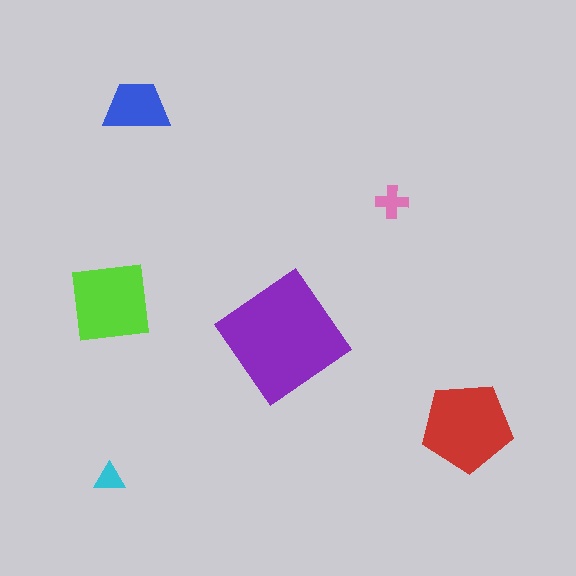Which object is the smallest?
The cyan triangle.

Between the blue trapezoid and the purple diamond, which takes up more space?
The purple diamond.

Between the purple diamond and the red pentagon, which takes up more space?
The purple diamond.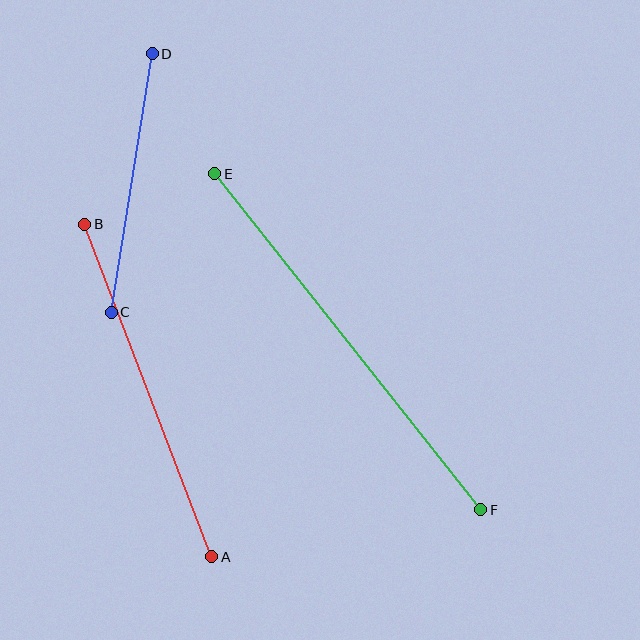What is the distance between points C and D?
The distance is approximately 261 pixels.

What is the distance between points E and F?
The distance is approximately 428 pixels.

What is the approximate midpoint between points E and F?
The midpoint is at approximately (348, 342) pixels.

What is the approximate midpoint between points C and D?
The midpoint is at approximately (132, 183) pixels.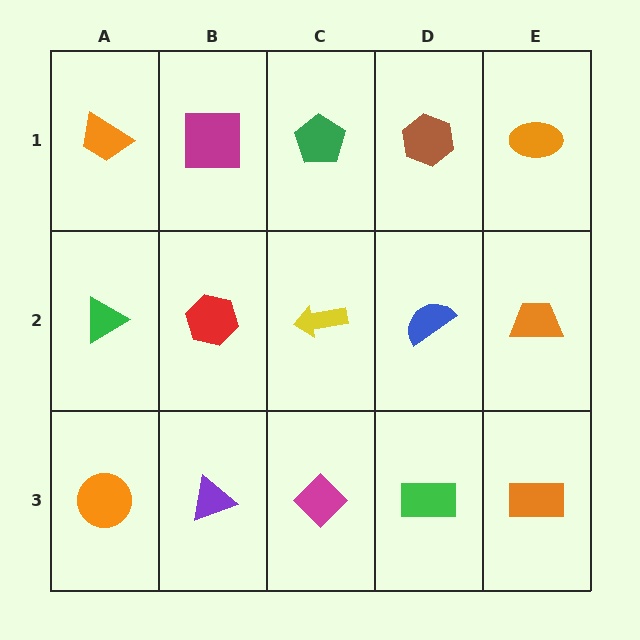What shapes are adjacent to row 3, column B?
A red hexagon (row 2, column B), an orange circle (row 3, column A), a magenta diamond (row 3, column C).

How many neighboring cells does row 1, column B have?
3.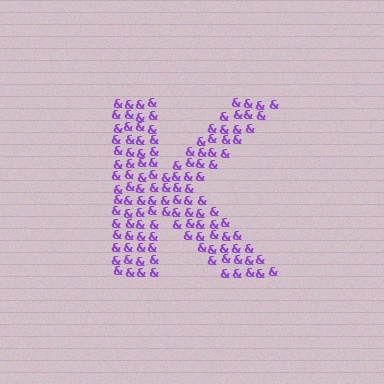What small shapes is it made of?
It is made of small ampersands.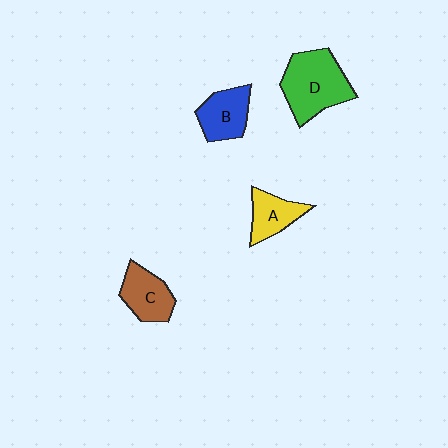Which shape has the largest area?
Shape D (green).